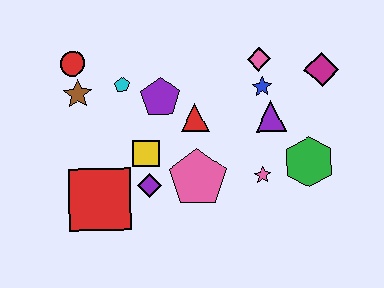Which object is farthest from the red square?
The magenta diamond is farthest from the red square.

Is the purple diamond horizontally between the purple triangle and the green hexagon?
No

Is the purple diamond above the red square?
Yes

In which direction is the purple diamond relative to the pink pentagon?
The purple diamond is to the left of the pink pentagon.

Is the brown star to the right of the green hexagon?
No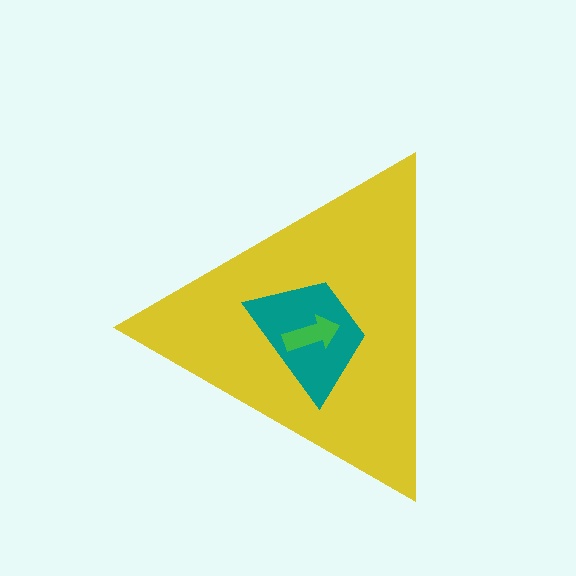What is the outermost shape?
The yellow triangle.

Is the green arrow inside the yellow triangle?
Yes.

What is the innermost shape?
The green arrow.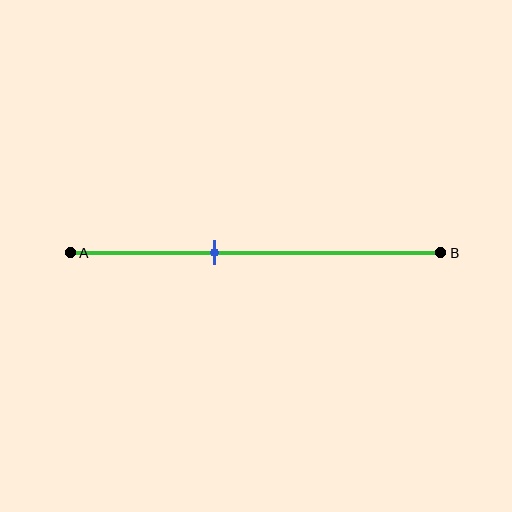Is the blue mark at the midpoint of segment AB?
No, the mark is at about 40% from A, not at the 50% midpoint.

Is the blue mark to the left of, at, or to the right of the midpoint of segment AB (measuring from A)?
The blue mark is to the left of the midpoint of segment AB.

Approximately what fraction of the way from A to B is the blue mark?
The blue mark is approximately 40% of the way from A to B.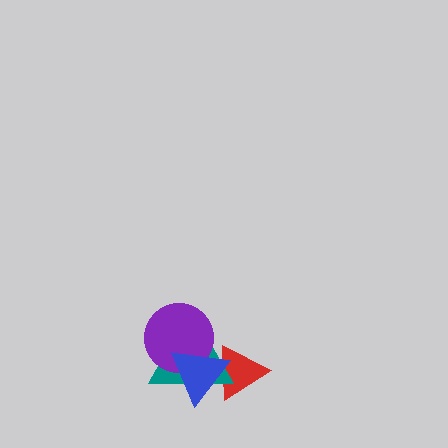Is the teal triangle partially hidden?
Yes, it is partially covered by another shape.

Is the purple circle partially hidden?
Yes, it is partially covered by another shape.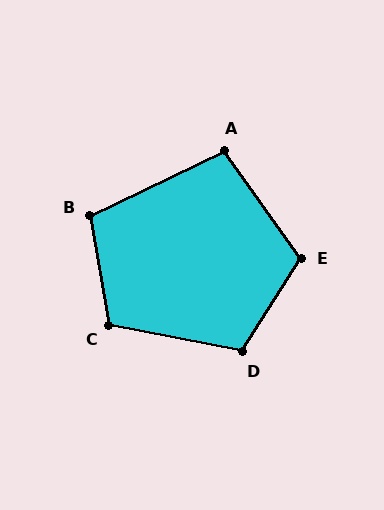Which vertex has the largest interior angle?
E, at approximately 112 degrees.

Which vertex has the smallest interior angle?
A, at approximately 100 degrees.